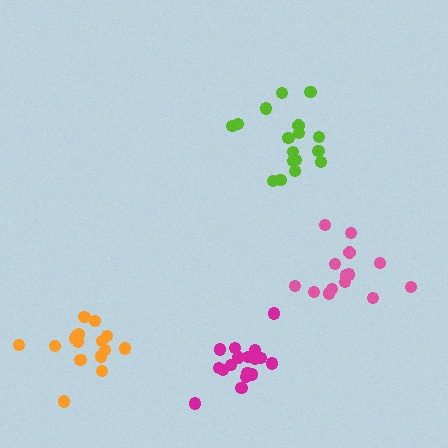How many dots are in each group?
Group 1: 17 dots, Group 2: 17 dots, Group 3: 16 dots, Group 4: 14 dots (64 total).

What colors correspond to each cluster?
The clusters are colored: magenta, lime, orange, pink.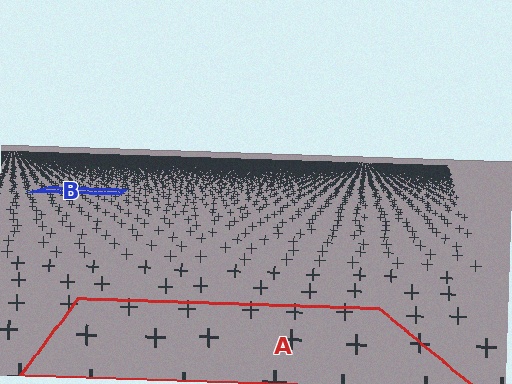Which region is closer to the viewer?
Region A is closer. The texture elements there are larger and more spread out.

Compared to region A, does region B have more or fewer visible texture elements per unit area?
Region B has more texture elements per unit area — they are packed more densely because it is farther away.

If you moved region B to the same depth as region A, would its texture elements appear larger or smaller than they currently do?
They would appear larger. At a closer depth, the same texture elements are projected at a bigger on-screen size.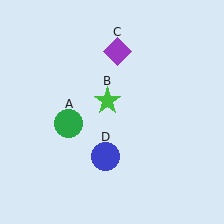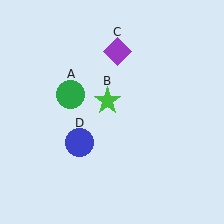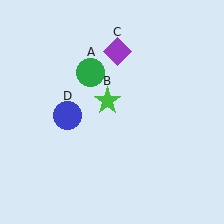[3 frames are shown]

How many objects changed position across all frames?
2 objects changed position: green circle (object A), blue circle (object D).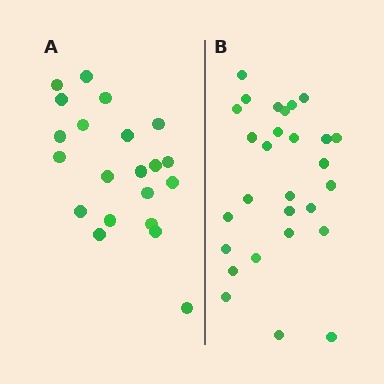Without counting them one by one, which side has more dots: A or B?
Region B (the right region) has more dots.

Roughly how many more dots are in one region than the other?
Region B has roughly 8 or so more dots than region A.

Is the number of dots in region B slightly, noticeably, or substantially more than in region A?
Region B has noticeably more, but not dramatically so. The ratio is roughly 1.3 to 1.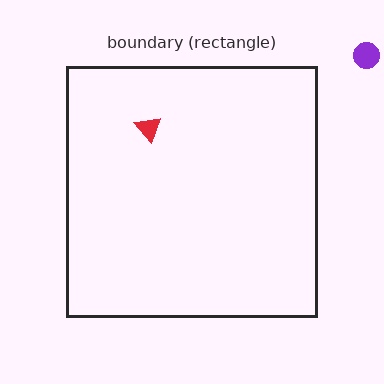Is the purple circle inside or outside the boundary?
Outside.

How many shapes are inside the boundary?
1 inside, 1 outside.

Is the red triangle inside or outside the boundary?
Inside.